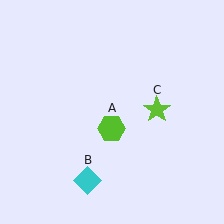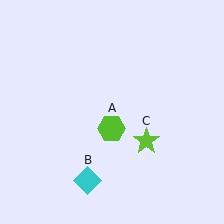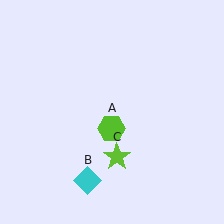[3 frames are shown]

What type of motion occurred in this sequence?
The lime star (object C) rotated clockwise around the center of the scene.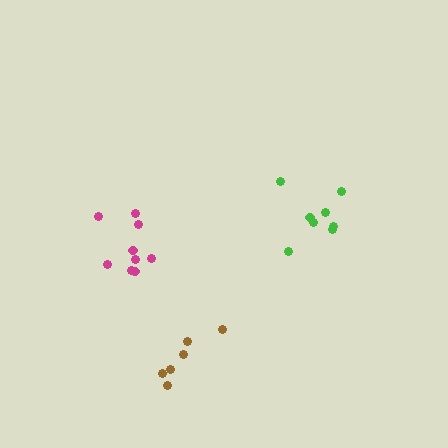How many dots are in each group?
Group 1: 8 dots, Group 2: 9 dots, Group 3: 6 dots (23 total).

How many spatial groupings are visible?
There are 3 spatial groupings.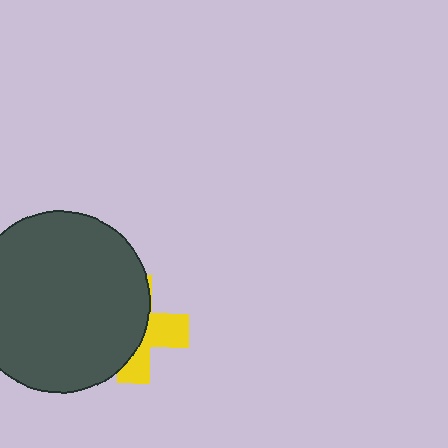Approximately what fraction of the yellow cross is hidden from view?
Roughly 61% of the yellow cross is hidden behind the dark gray circle.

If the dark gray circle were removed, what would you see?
You would see the complete yellow cross.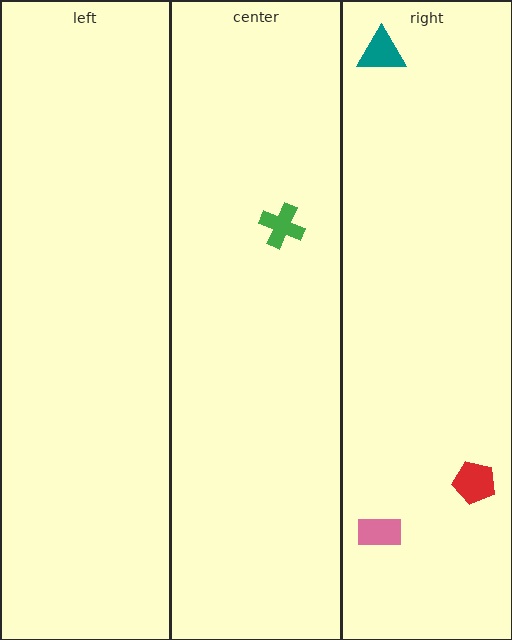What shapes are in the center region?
The green cross.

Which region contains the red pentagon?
The right region.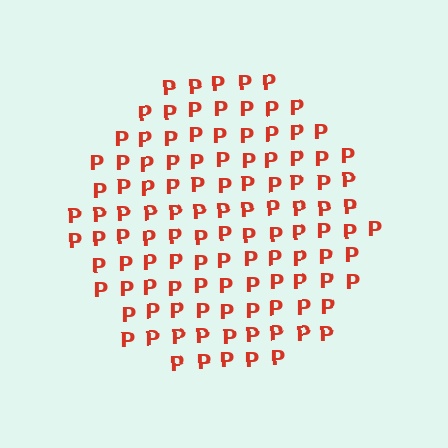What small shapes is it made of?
It is made of small letter P's.